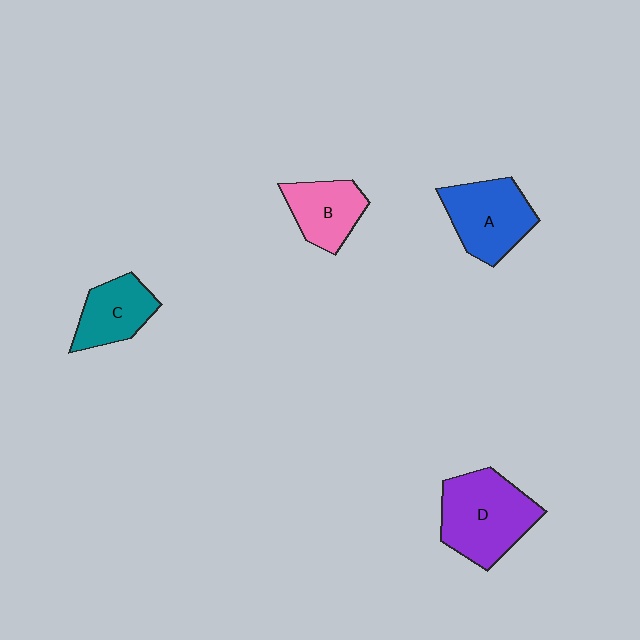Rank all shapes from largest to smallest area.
From largest to smallest: D (purple), A (blue), B (pink), C (teal).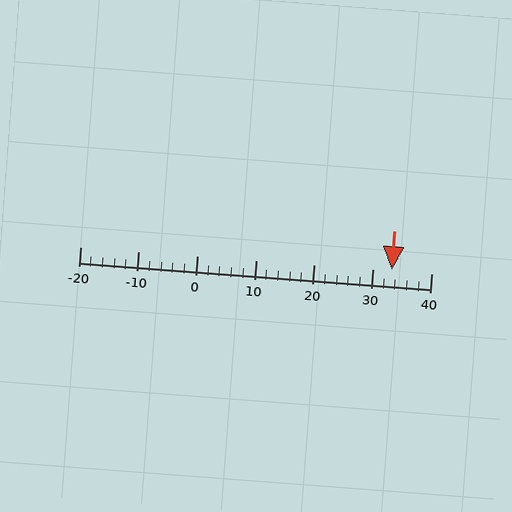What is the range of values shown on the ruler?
The ruler shows values from -20 to 40.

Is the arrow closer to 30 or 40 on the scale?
The arrow is closer to 30.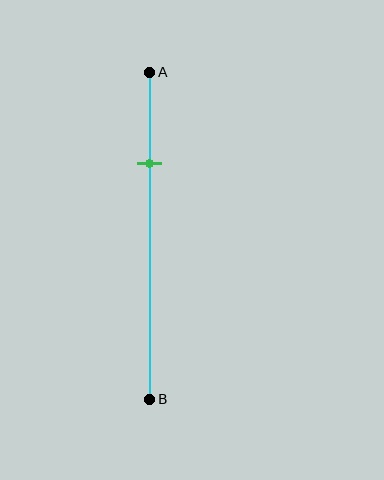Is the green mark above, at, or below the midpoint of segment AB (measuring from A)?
The green mark is above the midpoint of segment AB.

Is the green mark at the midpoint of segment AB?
No, the mark is at about 30% from A, not at the 50% midpoint.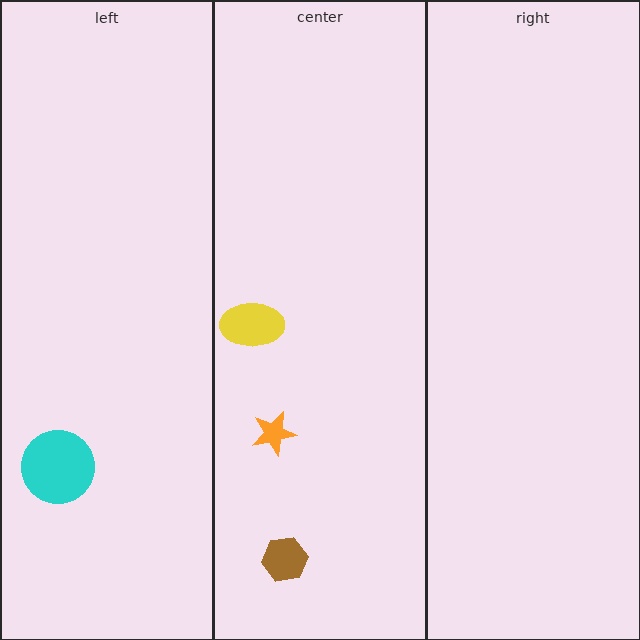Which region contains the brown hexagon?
The center region.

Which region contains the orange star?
The center region.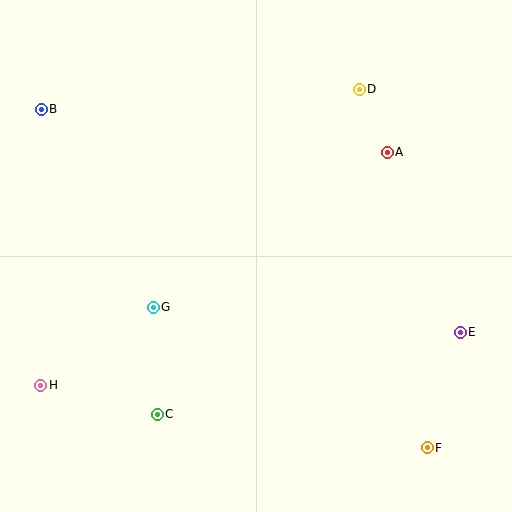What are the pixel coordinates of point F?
Point F is at (427, 448).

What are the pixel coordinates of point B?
Point B is at (41, 109).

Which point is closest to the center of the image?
Point G at (153, 307) is closest to the center.